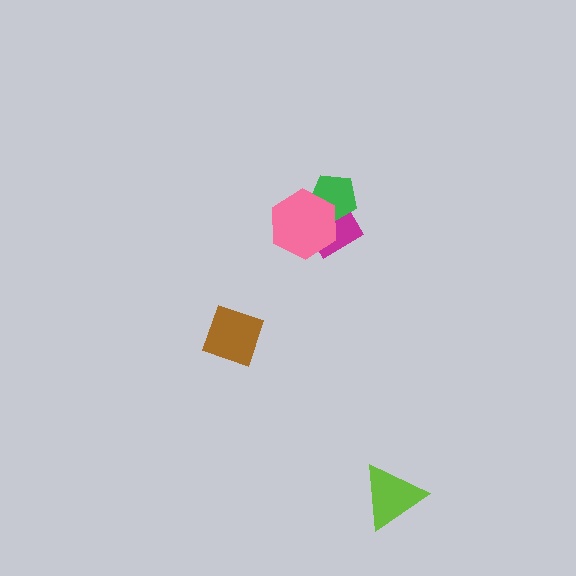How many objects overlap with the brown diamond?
0 objects overlap with the brown diamond.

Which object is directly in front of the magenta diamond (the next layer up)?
The green pentagon is directly in front of the magenta diamond.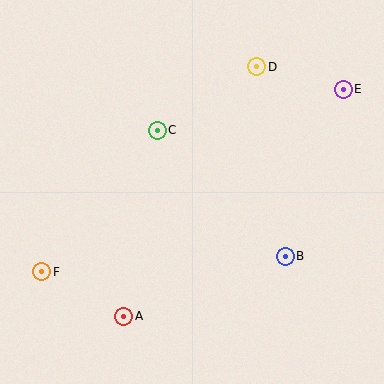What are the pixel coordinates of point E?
Point E is at (343, 89).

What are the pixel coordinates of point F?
Point F is at (42, 272).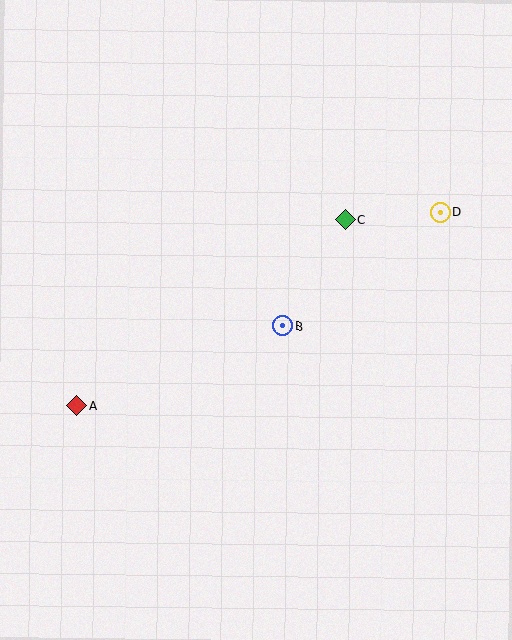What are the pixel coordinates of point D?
Point D is at (441, 212).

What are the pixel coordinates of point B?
Point B is at (283, 326).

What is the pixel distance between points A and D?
The distance between A and D is 412 pixels.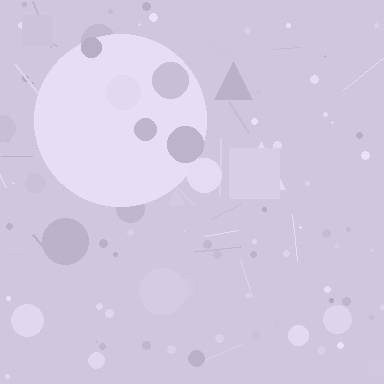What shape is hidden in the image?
A circle is hidden in the image.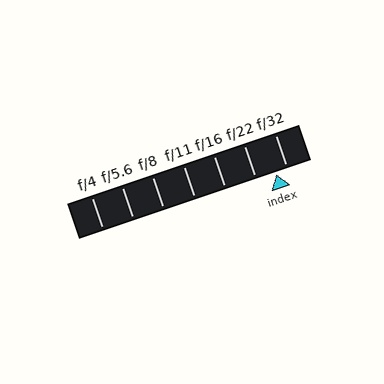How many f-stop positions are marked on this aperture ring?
There are 7 f-stop positions marked.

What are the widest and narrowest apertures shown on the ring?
The widest aperture shown is f/4 and the narrowest is f/32.